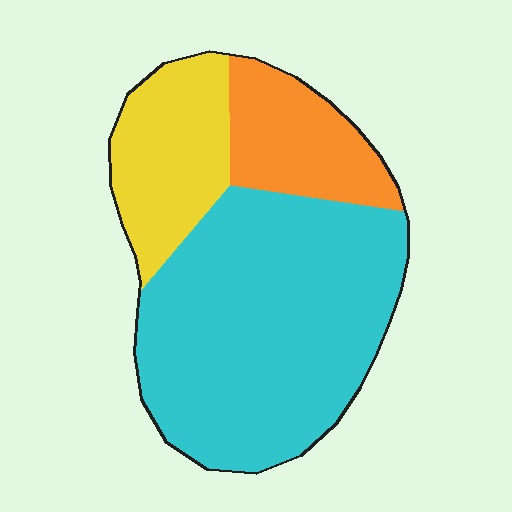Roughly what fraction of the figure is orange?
Orange takes up less than a quarter of the figure.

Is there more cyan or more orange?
Cyan.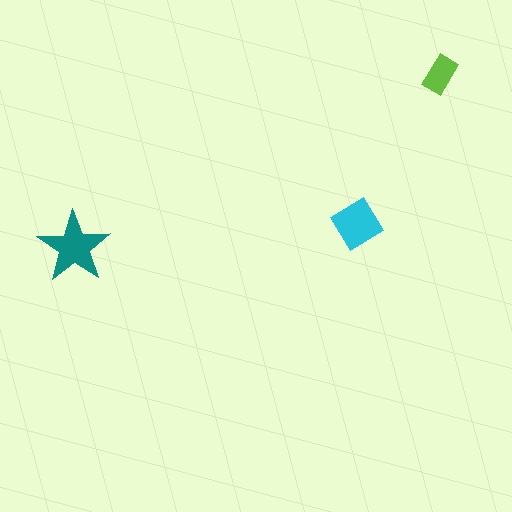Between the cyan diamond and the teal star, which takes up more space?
The teal star.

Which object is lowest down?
The teal star is bottommost.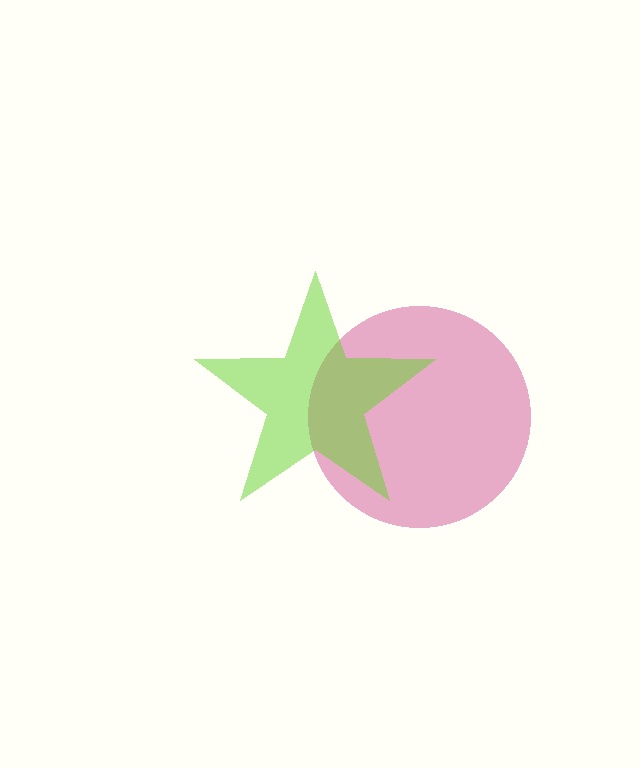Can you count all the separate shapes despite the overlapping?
Yes, there are 2 separate shapes.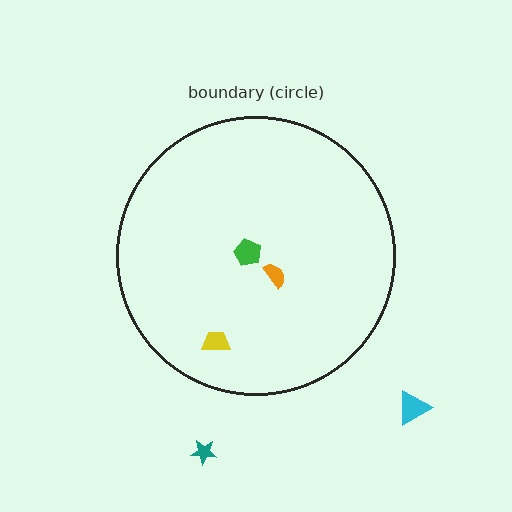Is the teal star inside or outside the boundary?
Outside.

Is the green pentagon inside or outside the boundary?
Inside.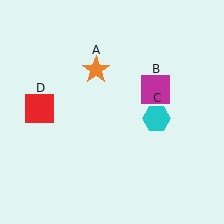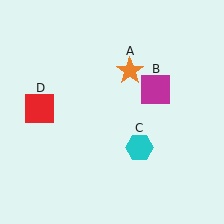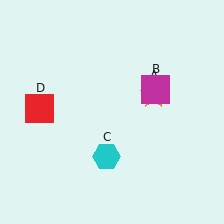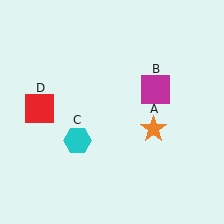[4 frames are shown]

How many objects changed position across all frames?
2 objects changed position: orange star (object A), cyan hexagon (object C).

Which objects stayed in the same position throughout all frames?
Magenta square (object B) and red square (object D) remained stationary.